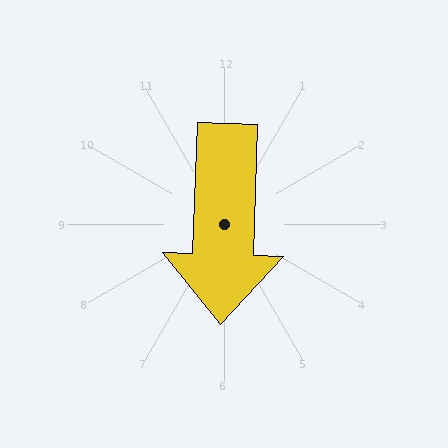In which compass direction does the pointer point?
South.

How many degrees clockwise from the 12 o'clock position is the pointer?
Approximately 182 degrees.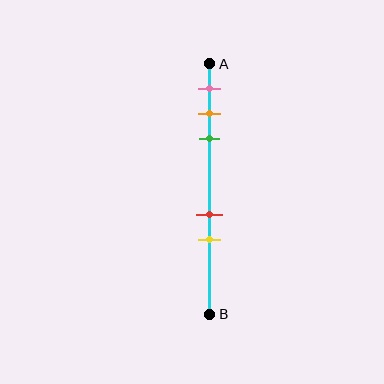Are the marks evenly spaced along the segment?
No, the marks are not evenly spaced.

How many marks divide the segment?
There are 5 marks dividing the segment.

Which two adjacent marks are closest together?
The orange and green marks are the closest adjacent pair.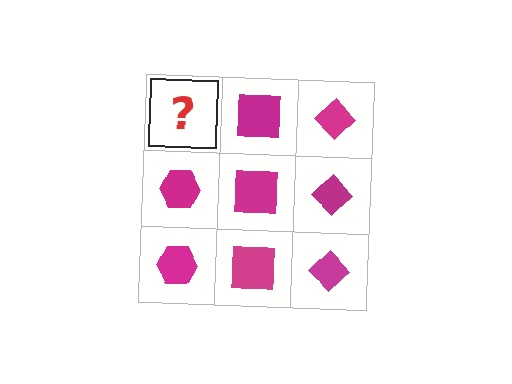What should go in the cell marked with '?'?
The missing cell should contain a magenta hexagon.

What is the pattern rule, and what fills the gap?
The rule is that each column has a consistent shape. The gap should be filled with a magenta hexagon.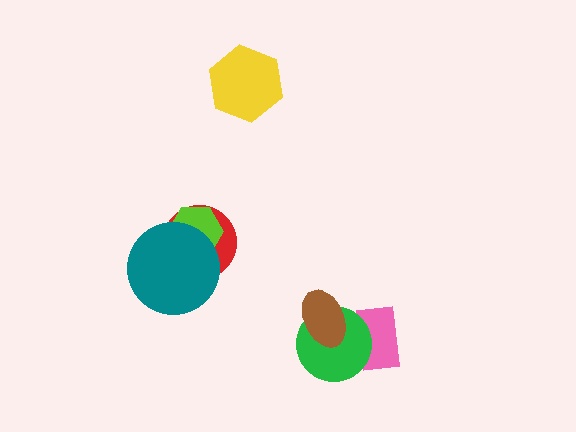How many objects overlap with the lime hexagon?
2 objects overlap with the lime hexagon.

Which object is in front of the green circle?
The brown ellipse is in front of the green circle.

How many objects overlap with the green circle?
2 objects overlap with the green circle.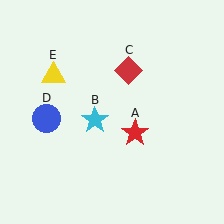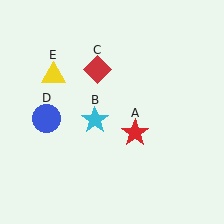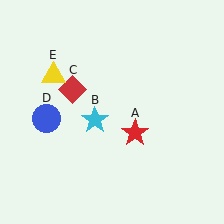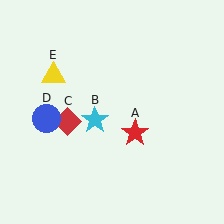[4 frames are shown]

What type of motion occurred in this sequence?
The red diamond (object C) rotated counterclockwise around the center of the scene.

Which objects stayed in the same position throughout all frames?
Red star (object A) and cyan star (object B) and blue circle (object D) and yellow triangle (object E) remained stationary.